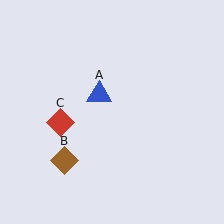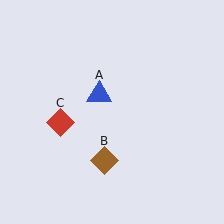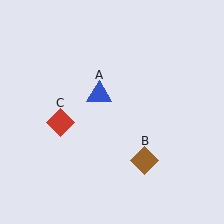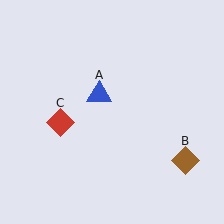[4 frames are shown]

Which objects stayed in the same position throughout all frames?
Blue triangle (object A) and red diamond (object C) remained stationary.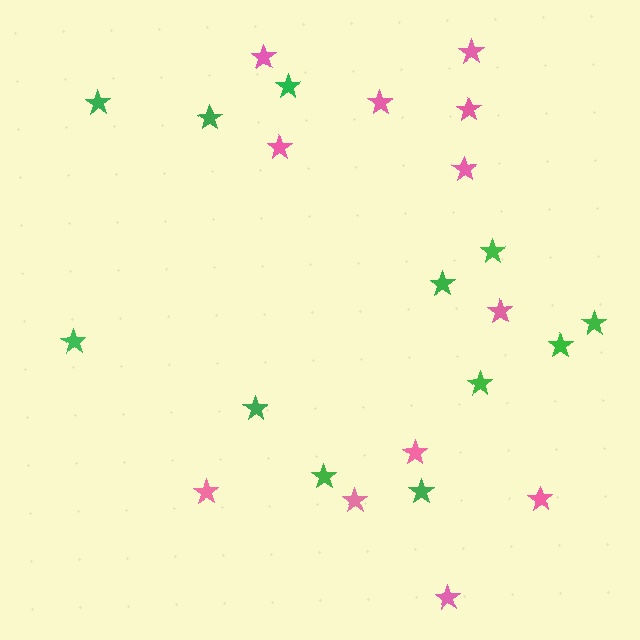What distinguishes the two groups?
There are 2 groups: one group of pink stars (12) and one group of green stars (12).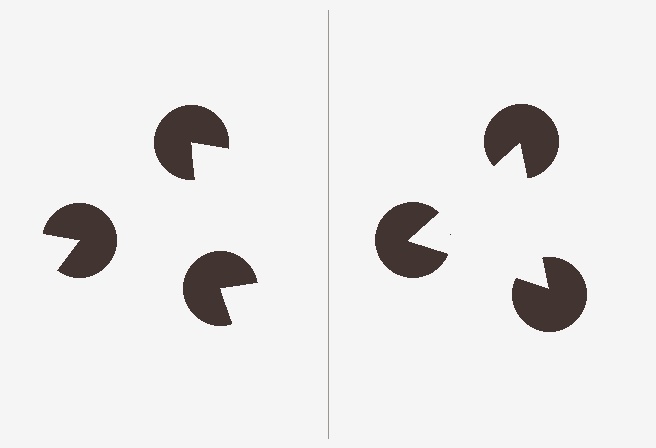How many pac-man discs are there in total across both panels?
6 — 3 on each side.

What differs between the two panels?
The pac-man discs are positioned identically on both sides; only the wedge orientations differ. On the right they align to a triangle; on the left they are misaligned.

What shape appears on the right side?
An illusory triangle.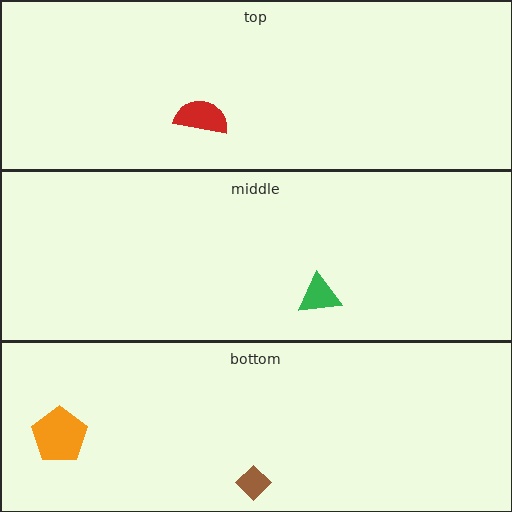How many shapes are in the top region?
1.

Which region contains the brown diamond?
The bottom region.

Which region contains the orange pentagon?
The bottom region.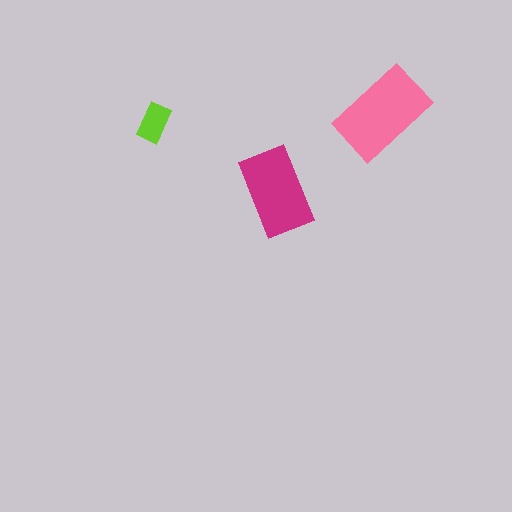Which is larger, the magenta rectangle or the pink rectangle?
The pink one.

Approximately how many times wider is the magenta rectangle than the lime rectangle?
About 2 times wider.